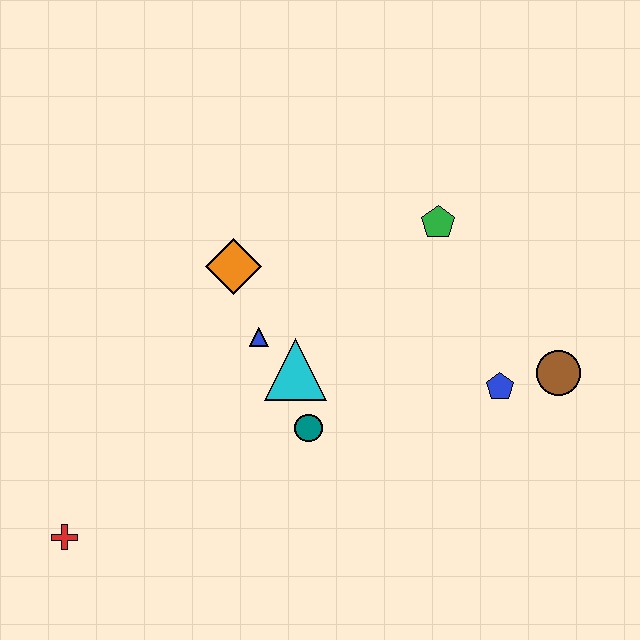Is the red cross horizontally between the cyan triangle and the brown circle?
No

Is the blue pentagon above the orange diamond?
No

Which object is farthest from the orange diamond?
The brown circle is farthest from the orange diamond.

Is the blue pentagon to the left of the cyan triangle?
No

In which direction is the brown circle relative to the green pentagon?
The brown circle is below the green pentagon.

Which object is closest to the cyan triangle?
The blue triangle is closest to the cyan triangle.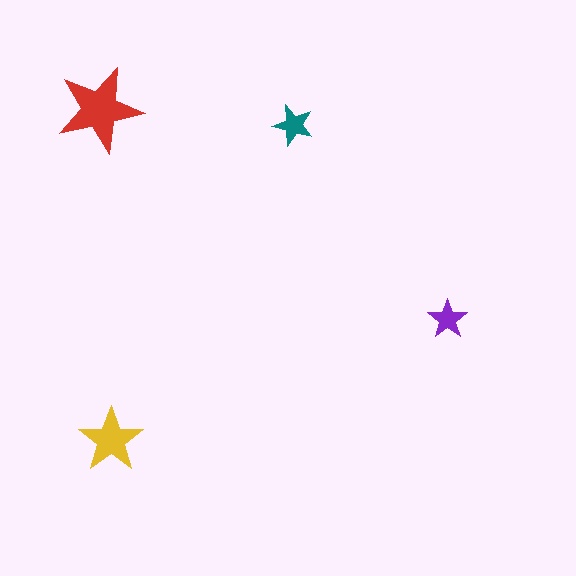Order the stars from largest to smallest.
the red one, the yellow one, the teal one, the purple one.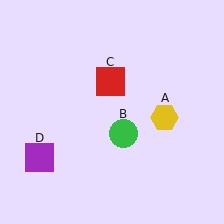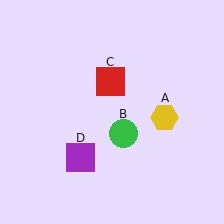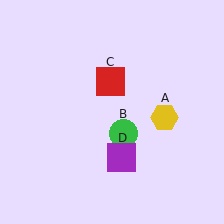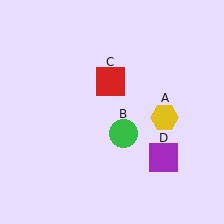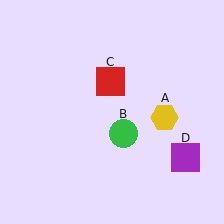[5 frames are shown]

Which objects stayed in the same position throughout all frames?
Yellow hexagon (object A) and green circle (object B) and red square (object C) remained stationary.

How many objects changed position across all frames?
1 object changed position: purple square (object D).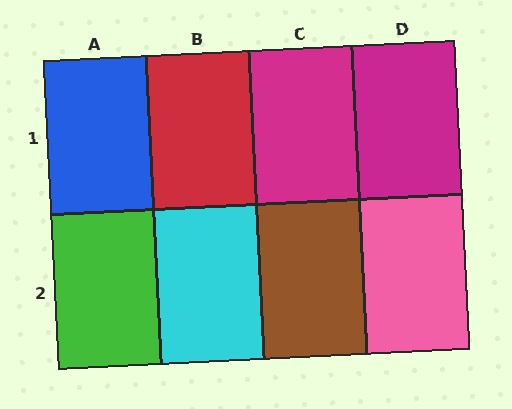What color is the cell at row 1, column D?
Magenta.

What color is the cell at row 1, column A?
Blue.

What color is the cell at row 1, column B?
Red.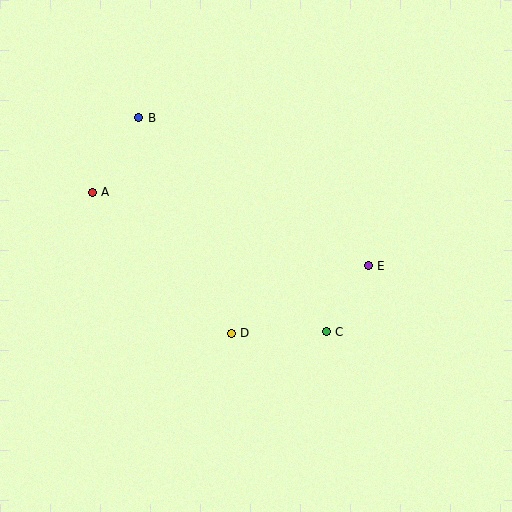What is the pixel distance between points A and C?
The distance between A and C is 272 pixels.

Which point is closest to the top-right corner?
Point E is closest to the top-right corner.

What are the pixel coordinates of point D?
Point D is at (231, 333).